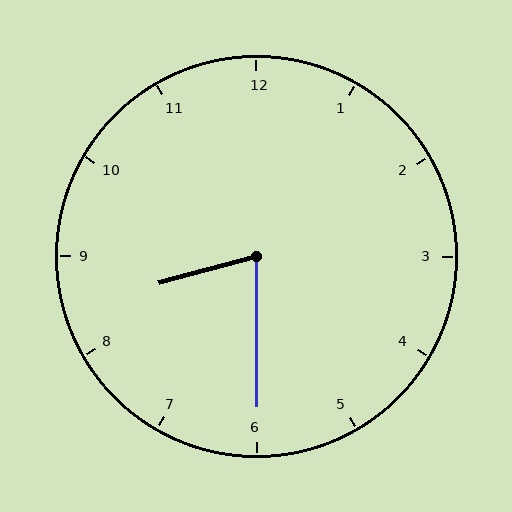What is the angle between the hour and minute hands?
Approximately 75 degrees.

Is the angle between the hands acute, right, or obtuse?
It is acute.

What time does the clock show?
8:30.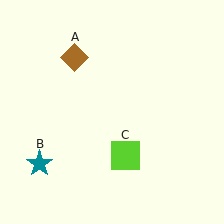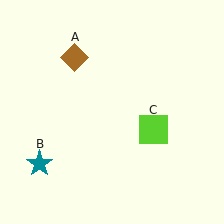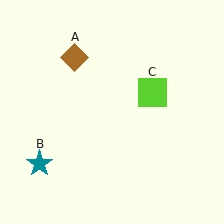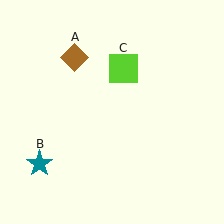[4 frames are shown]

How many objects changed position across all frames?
1 object changed position: lime square (object C).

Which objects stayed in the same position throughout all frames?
Brown diamond (object A) and teal star (object B) remained stationary.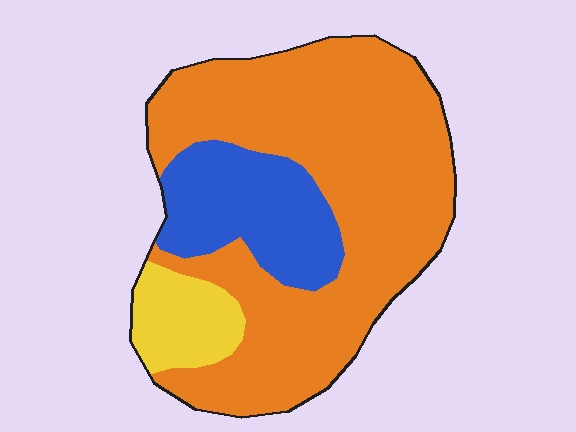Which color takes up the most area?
Orange, at roughly 70%.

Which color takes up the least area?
Yellow, at roughly 10%.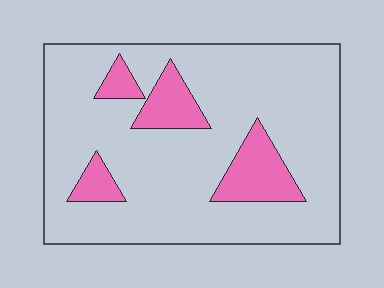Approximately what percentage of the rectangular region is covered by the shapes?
Approximately 15%.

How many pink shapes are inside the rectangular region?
4.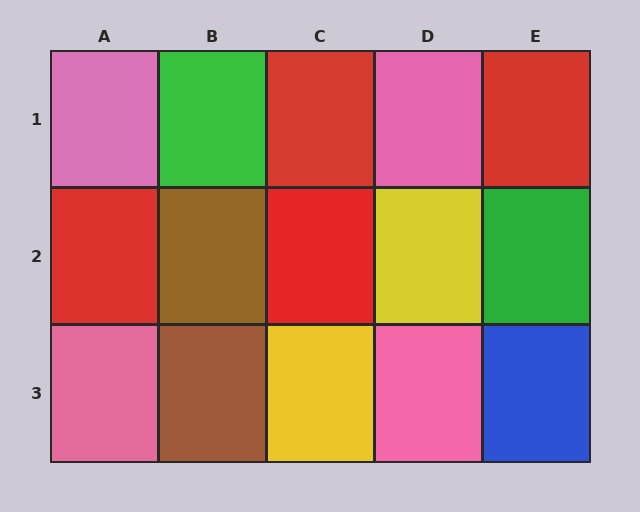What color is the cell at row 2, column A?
Red.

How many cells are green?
2 cells are green.